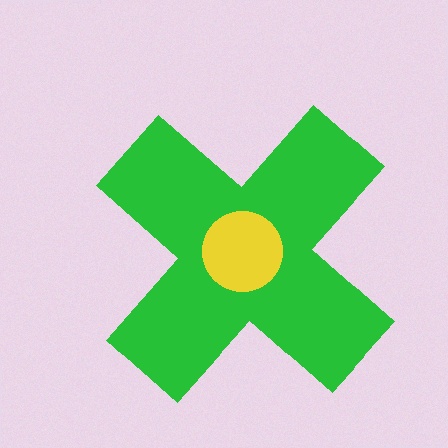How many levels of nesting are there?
2.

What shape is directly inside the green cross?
The yellow circle.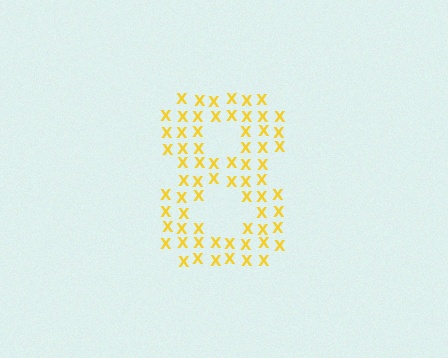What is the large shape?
The large shape is the digit 8.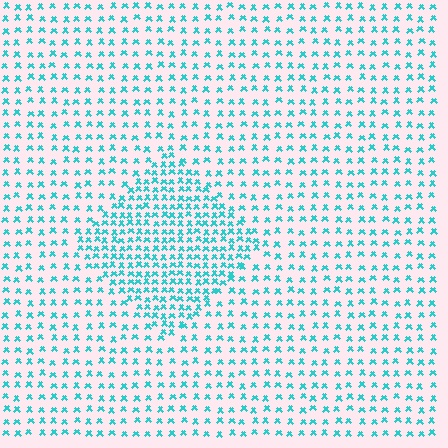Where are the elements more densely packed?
The elements are more densely packed inside the diamond boundary.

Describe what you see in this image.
The image contains small cyan elements arranged at two different densities. A diamond-shaped region is visible where the elements are more densely packed than the surrounding area.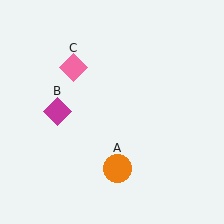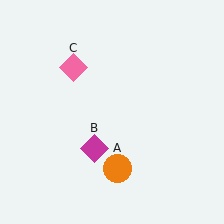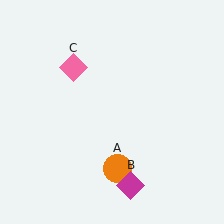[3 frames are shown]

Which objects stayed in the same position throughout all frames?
Orange circle (object A) and pink diamond (object C) remained stationary.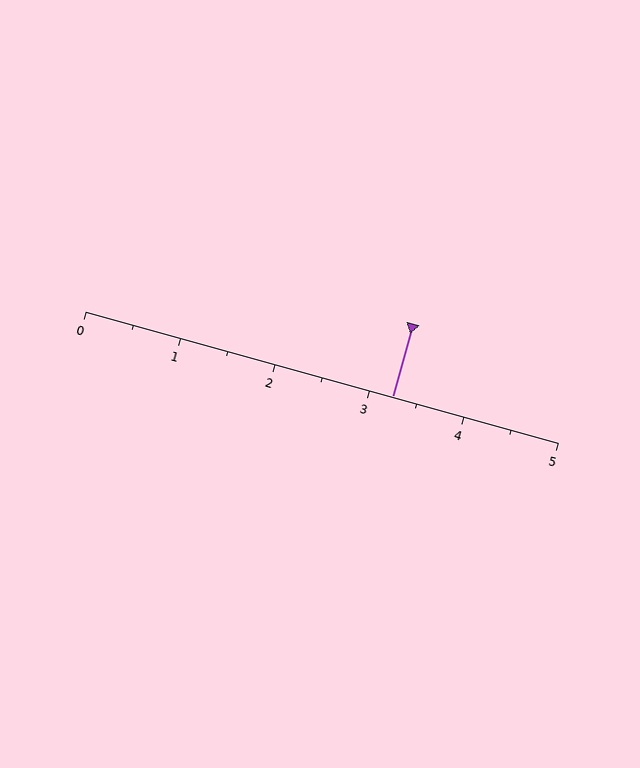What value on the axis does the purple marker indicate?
The marker indicates approximately 3.2.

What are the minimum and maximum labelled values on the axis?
The axis runs from 0 to 5.